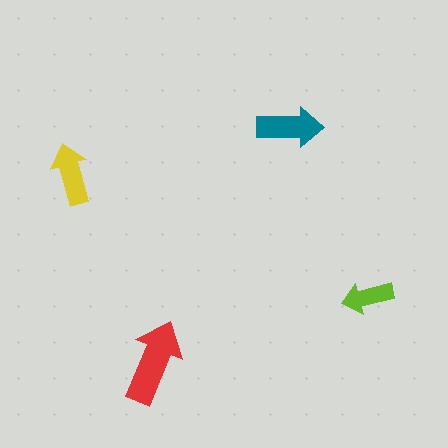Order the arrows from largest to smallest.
the red one, the teal one, the yellow one, the lime one.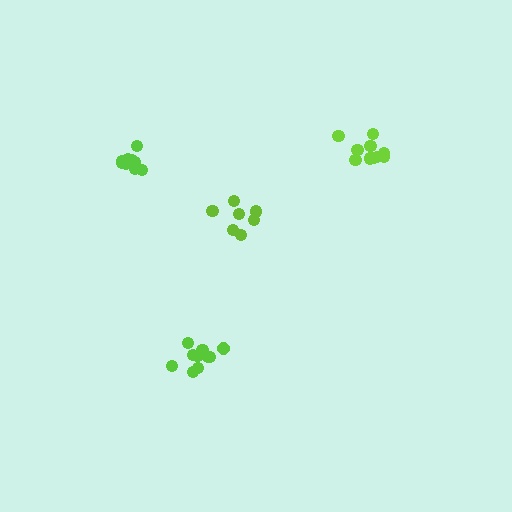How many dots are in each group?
Group 1: 9 dots, Group 2: 10 dots, Group 3: 7 dots, Group 4: 10 dots (36 total).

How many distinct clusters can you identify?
There are 4 distinct clusters.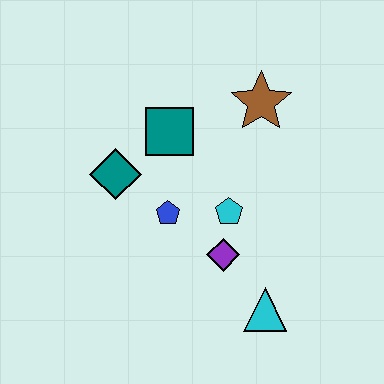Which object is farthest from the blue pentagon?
The brown star is farthest from the blue pentagon.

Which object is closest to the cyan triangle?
The purple diamond is closest to the cyan triangle.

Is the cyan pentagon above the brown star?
No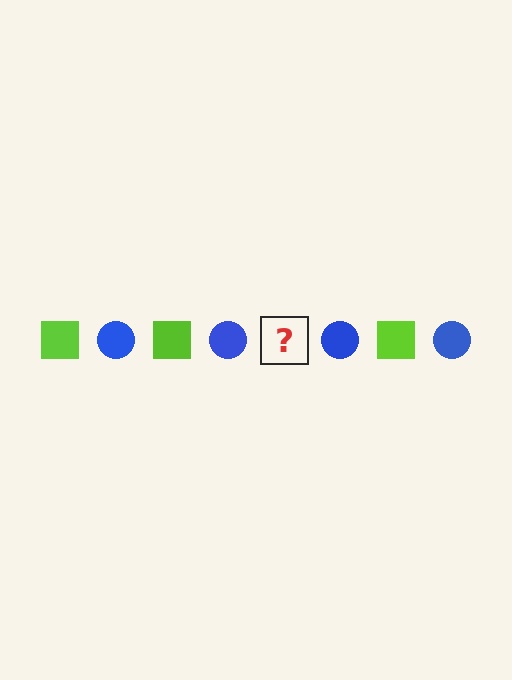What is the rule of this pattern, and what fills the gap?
The rule is that the pattern alternates between lime square and blue circle. The gap should be filled with a lime square.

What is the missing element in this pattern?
The missing element is a lime square.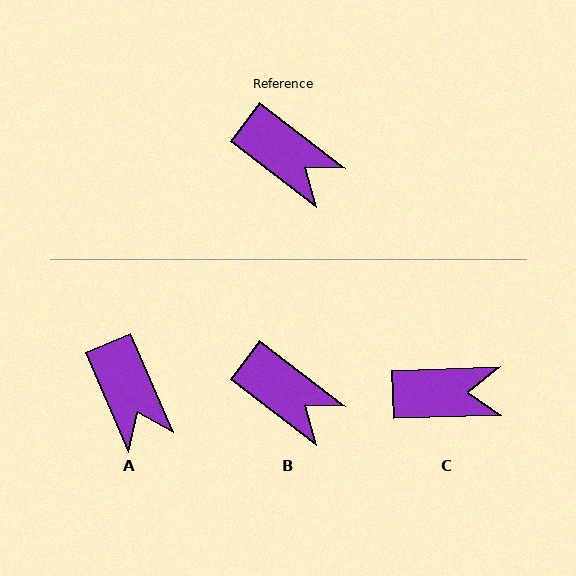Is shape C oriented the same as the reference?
No, it is off by about 39 degrees.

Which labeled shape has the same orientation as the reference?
B.